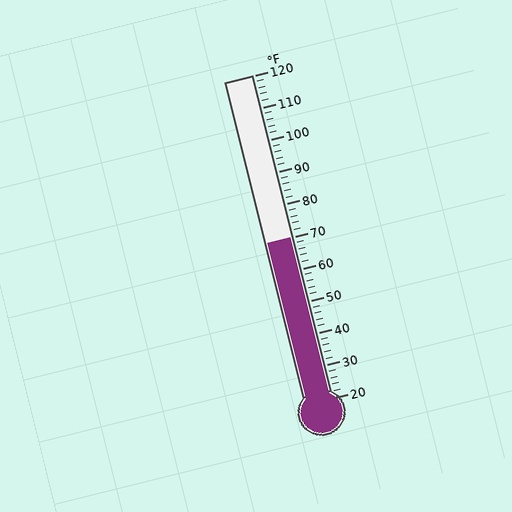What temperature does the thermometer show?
The thermometer shows approximately 70°F.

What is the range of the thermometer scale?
The thermometer scale ranges from 20°F to 120°F.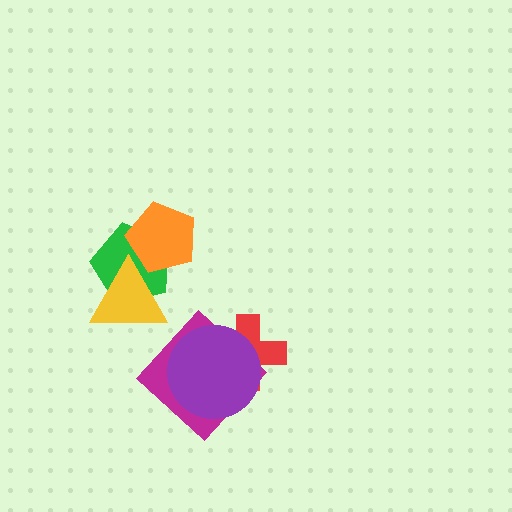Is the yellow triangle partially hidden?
No, no other shape covers it.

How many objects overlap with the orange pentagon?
2 objects overlap with the orange pentagon.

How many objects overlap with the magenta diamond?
2 objects overlap with the magenta diamond.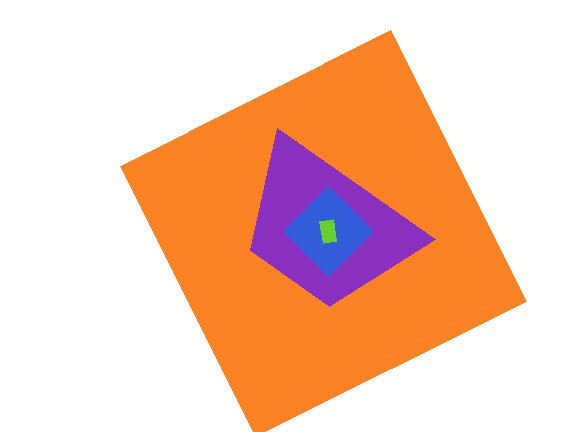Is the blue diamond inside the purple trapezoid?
Yes.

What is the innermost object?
The lime rectangle.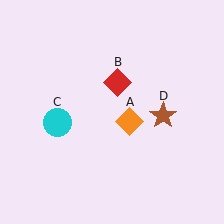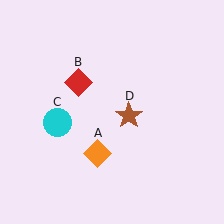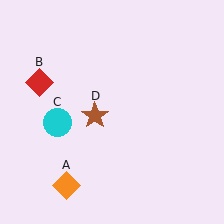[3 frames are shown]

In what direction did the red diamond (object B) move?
The red diamond (object B) moved left.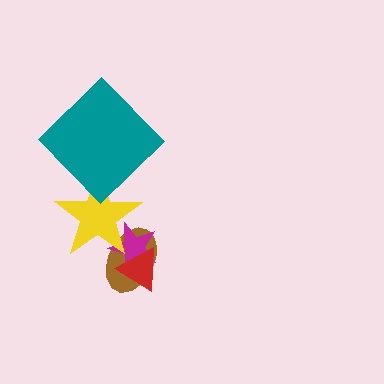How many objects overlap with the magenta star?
3 objects overlap with the magenta star.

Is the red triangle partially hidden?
No, no other shape covers it.